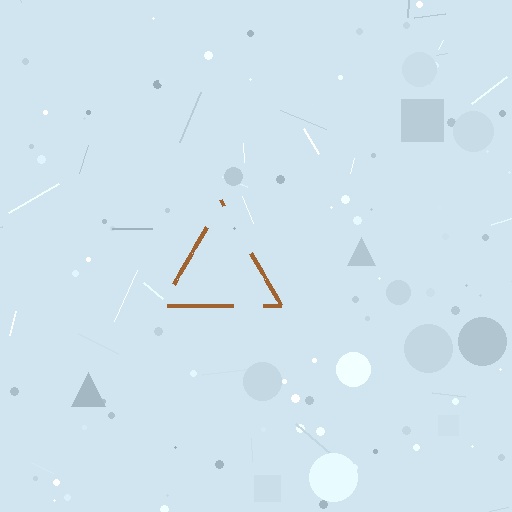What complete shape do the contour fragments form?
The contour fragments form a triangle.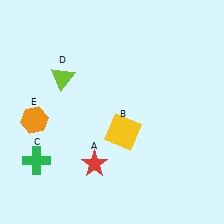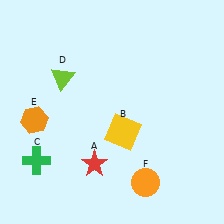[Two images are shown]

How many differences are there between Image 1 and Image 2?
There is 1 difference between the two images.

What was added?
An orange circle (F) was added in Image 2.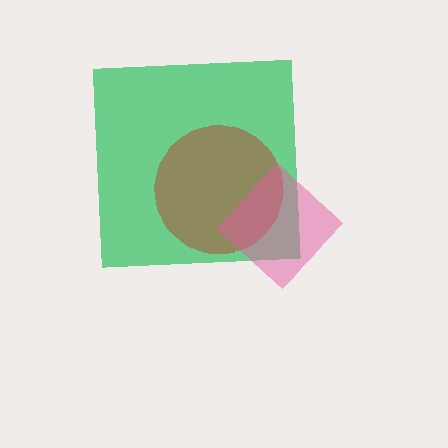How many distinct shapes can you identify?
There are 3 distinct shapes: a green square, a brown circle, a pink diamond.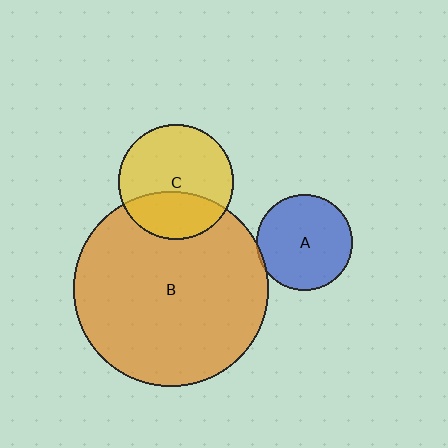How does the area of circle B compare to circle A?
Approximately 4.1 times.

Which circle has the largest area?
Circle B (orange).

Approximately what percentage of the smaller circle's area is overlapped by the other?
Approximately 5%.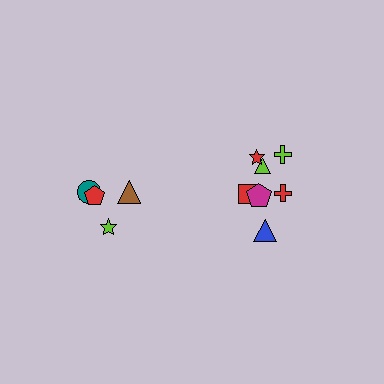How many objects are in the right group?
There are 7 objects.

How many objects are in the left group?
There are 5 objects.